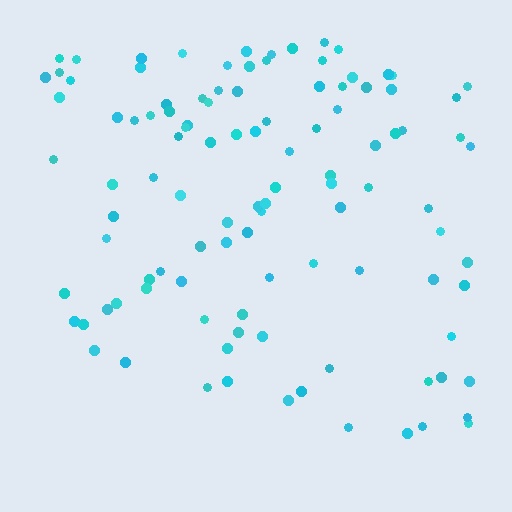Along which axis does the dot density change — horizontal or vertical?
Vertical.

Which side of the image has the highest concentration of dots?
The top.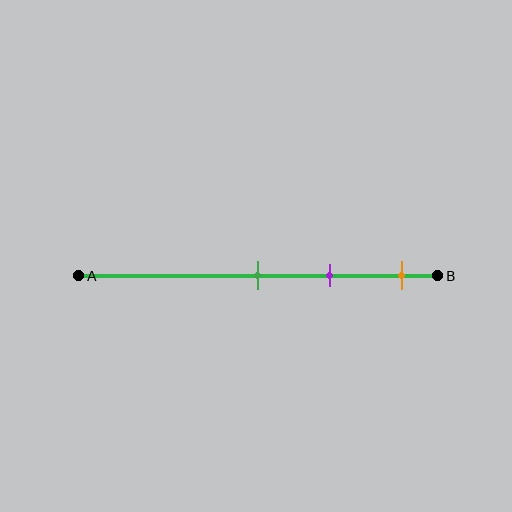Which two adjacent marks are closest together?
The green and purple marks are the closest adjacent pair.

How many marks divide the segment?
There are 3 marks dividing the segment.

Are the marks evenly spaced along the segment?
Yes, the marks are approximately evenly spaced.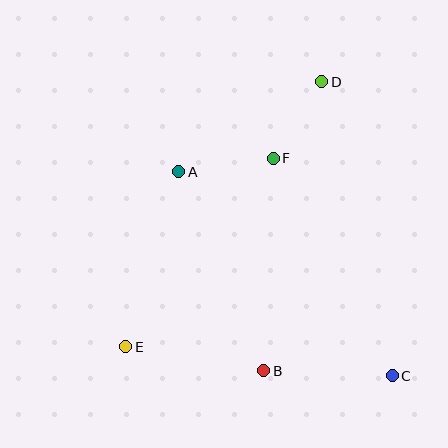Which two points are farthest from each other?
Points D and E are farthest from each other.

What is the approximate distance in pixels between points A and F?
The distance between A and F is approximately 96 pixels.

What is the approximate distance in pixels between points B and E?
The distance between B and E is approximately 140 pixels.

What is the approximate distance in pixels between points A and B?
The distance between A and B is approximately 216 pixels.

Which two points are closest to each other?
Points D and F are closest to each other.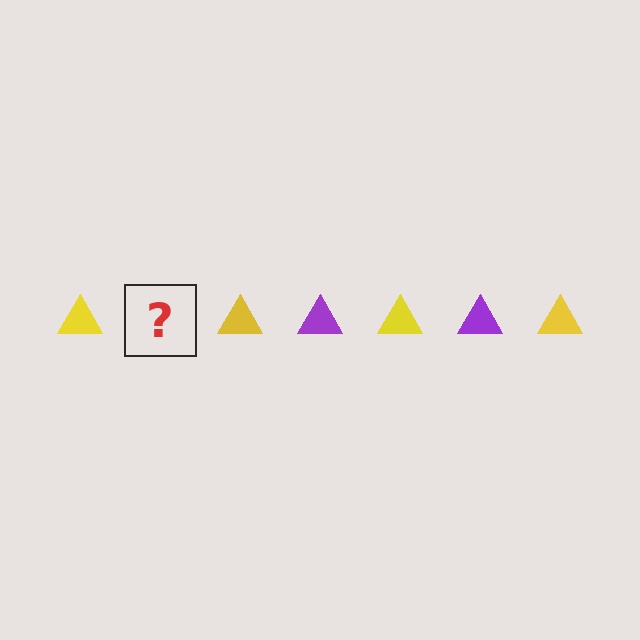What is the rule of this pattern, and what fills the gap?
The rule is that the pattern cycles through yellow, purple triangles. The gap should be filled with a purple triangle.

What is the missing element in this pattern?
The missing element is a purple triangle.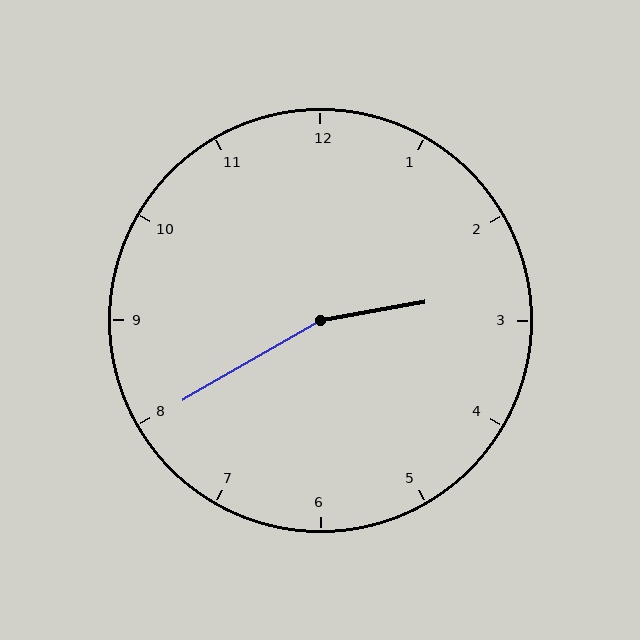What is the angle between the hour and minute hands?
Approximately 160 degrees.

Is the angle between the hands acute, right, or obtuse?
It is obtuse.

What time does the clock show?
2:40.